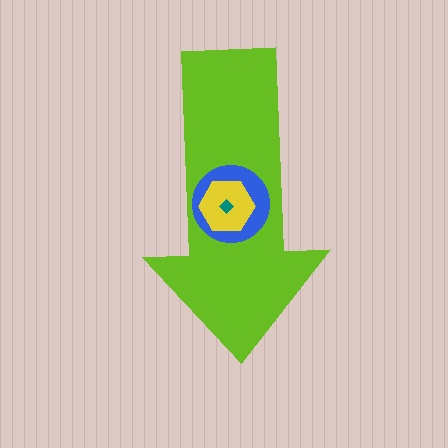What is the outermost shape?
The lime arrow.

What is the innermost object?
The teal diamond.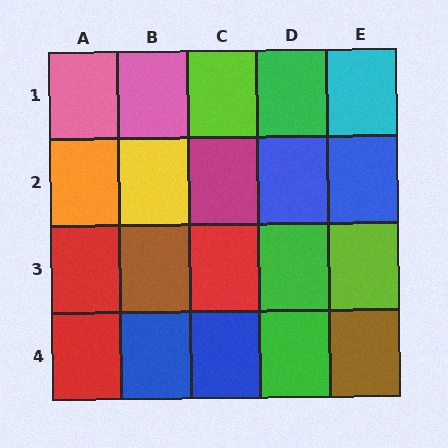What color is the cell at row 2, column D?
Blue.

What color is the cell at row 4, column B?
Blue.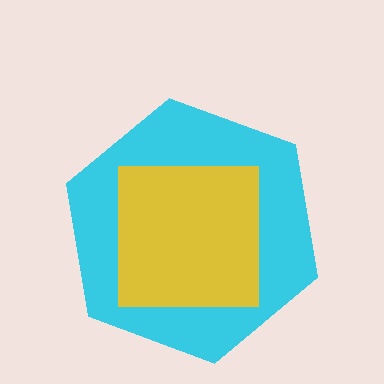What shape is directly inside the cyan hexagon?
The yellow square.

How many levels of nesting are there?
2.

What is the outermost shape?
The cyan hexagon.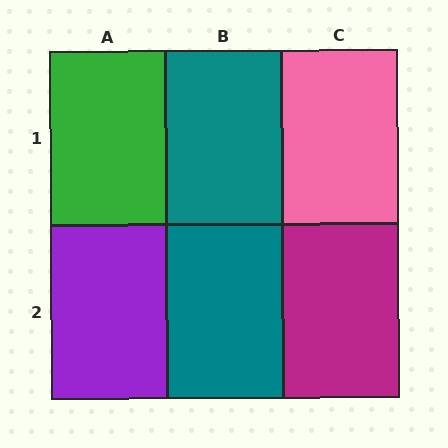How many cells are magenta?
1 cell is magenta.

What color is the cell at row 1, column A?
Green.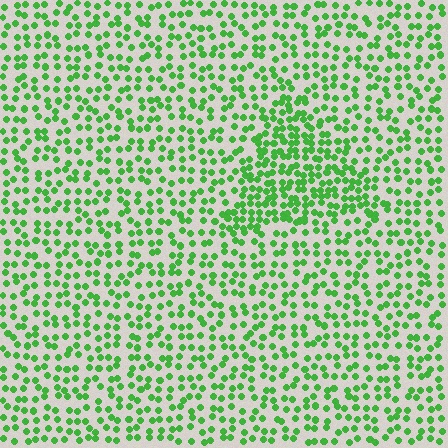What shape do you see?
I see a triangle.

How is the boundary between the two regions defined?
The boundary is defined by a change in element density (approximately 1.8x ratio). All elements are the same color, size, and shape.